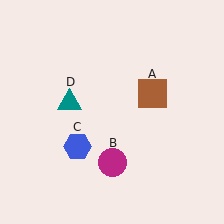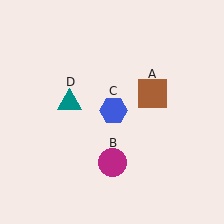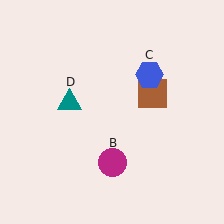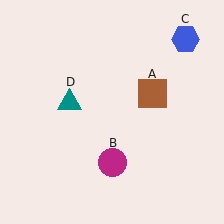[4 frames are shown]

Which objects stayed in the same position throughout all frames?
Brown square (object A) and magenta circle (object B) and teal triangle (object D) remained stationary.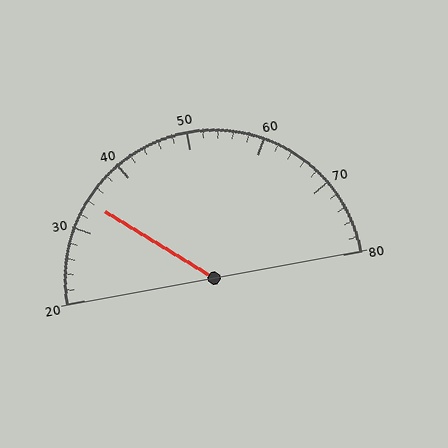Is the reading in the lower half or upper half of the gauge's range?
The reading is in the lower half of the range (20 to 80).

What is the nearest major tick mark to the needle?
The nearest major tick mark is 30.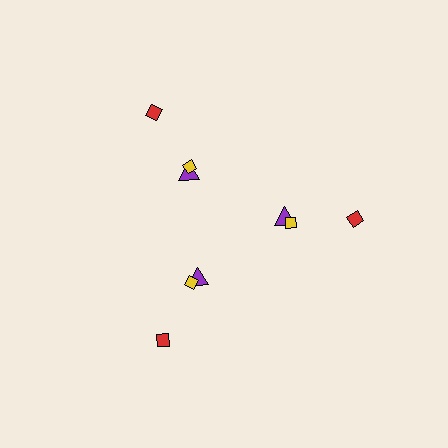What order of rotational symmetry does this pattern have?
This pattern has 3-fold rotational symmetry.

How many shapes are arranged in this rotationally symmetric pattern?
There are 9 shapes, arranged in 3 groups of 3.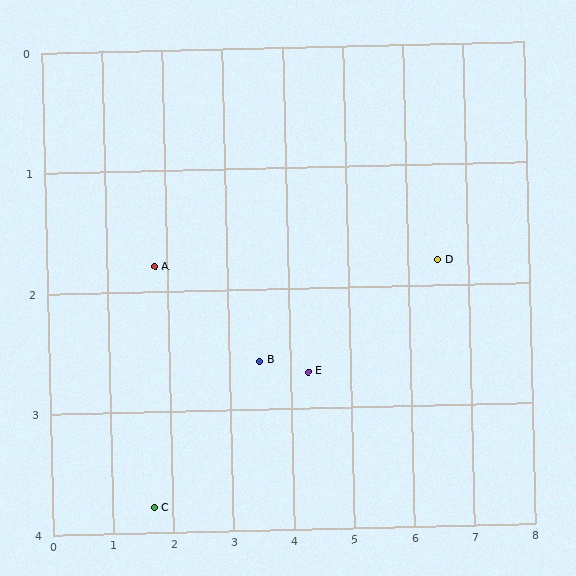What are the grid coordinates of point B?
Point B is at approximately (3.5, 2.6).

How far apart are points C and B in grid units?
Points C and B are about 2.2 grid units apart.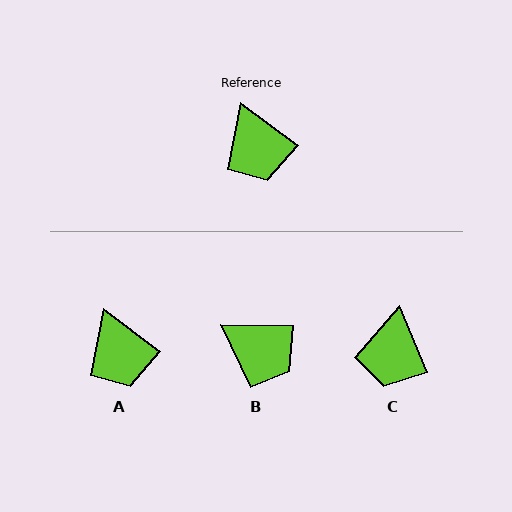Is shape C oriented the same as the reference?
No, it is off by about 31 degrees.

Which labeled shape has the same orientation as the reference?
A.